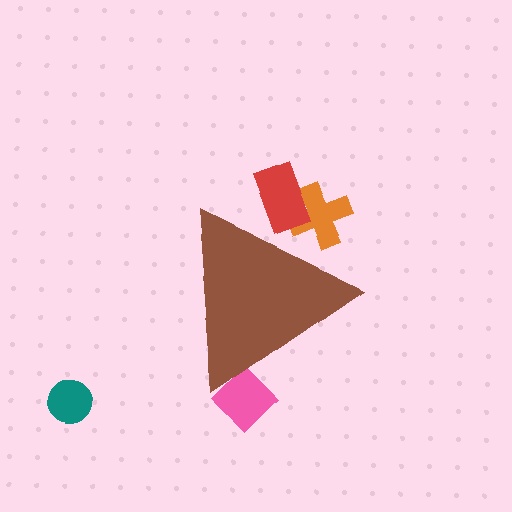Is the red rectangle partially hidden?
Yes, the red rectangle is partially hidden behind the brown triangle.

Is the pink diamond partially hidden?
Yes, the pink diamond is partially hidden behind the brown triangle.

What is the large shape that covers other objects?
A brown triangle.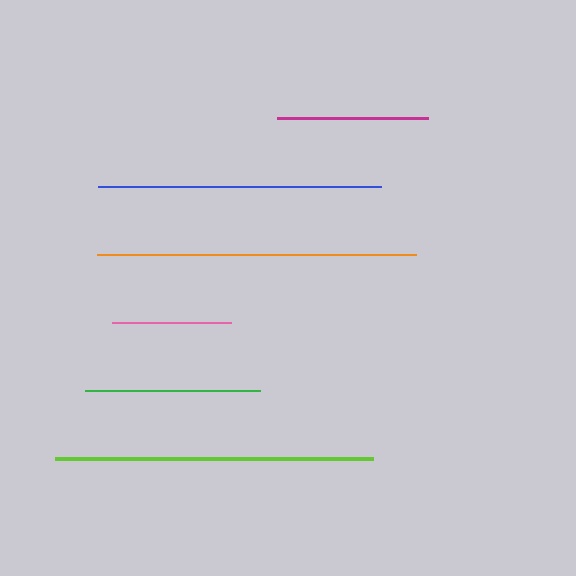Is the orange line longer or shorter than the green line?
The orange line is longer than the green line.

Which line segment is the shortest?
The pink line is the shortest at approximately 119 pixels.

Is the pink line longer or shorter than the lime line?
The lime line is longer than the pink line.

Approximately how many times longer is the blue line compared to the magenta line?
The blue line is approximately 1.9 times the length of the magenta line.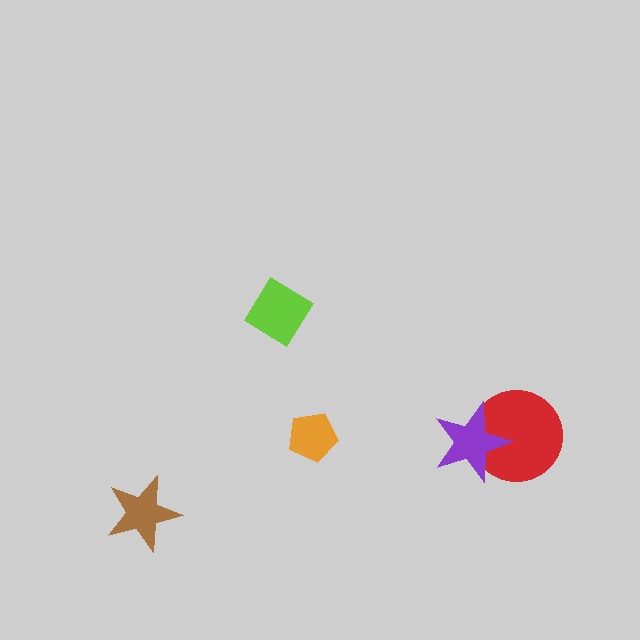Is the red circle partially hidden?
Yes, it is partially covered by another shape.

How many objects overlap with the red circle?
1 object overlaps with the red circle.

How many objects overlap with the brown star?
0 objects overlap with the brown star.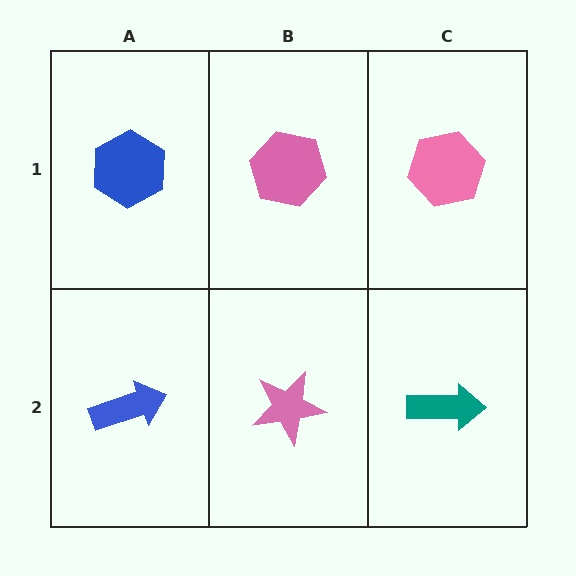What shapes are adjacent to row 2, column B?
A pink hexagon (row 1, column B), a blue arrow (row 2, column A), a teal arrow (row 2, column C).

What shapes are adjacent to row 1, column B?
A pink star (row 2, column B), a blue hexagon (row 1, column A), a pink hexagon (row 1, column C).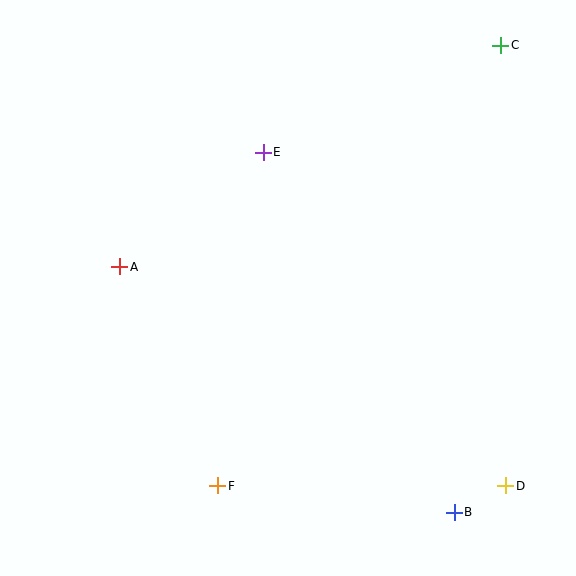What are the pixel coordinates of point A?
Point A is at (120, 267).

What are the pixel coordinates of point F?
Point F is at (218, 486).